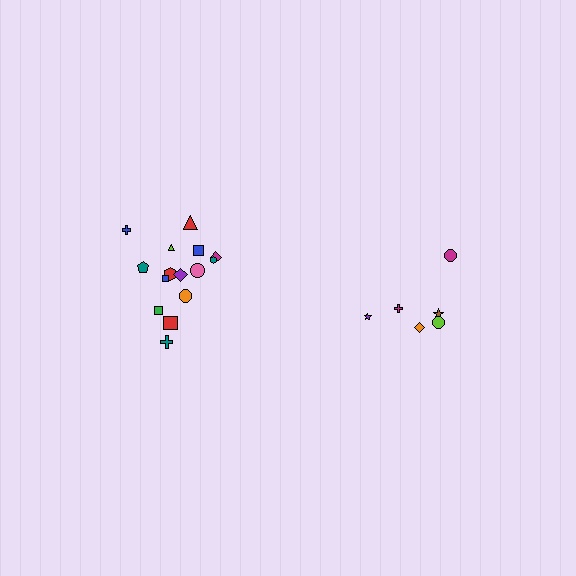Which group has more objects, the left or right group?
The left group.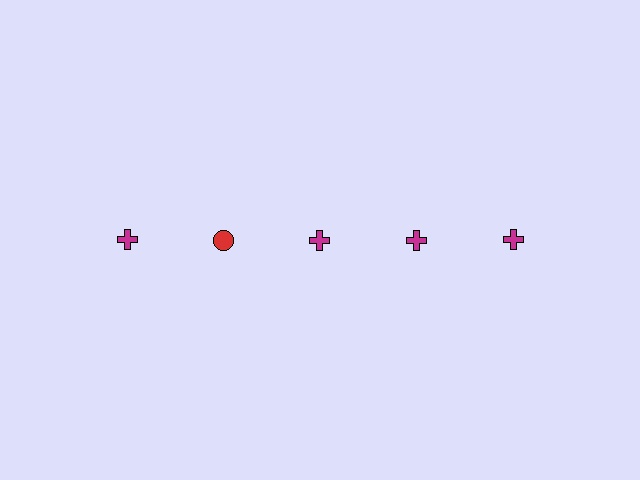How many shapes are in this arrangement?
There are 5 shapes arranged in a grid pattern.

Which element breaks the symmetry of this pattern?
The red circle in the top row, second from left column breaks the symmetry. All other shapes are magenta crosses.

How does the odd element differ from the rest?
It differs in both color (red instead of magenta) and shape (circle instead of cross).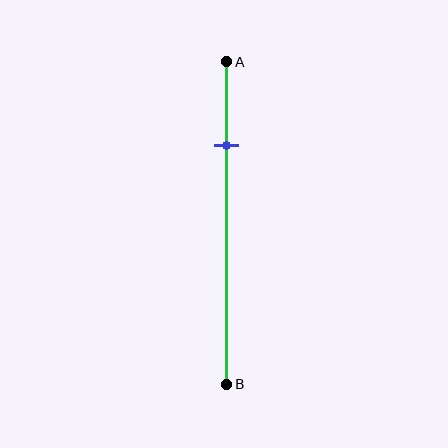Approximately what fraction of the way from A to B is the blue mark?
The blue mark is approximately 25% of the way from A to B.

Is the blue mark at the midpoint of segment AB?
No, the mark is at about 25% from A, not at the 50% midpoint.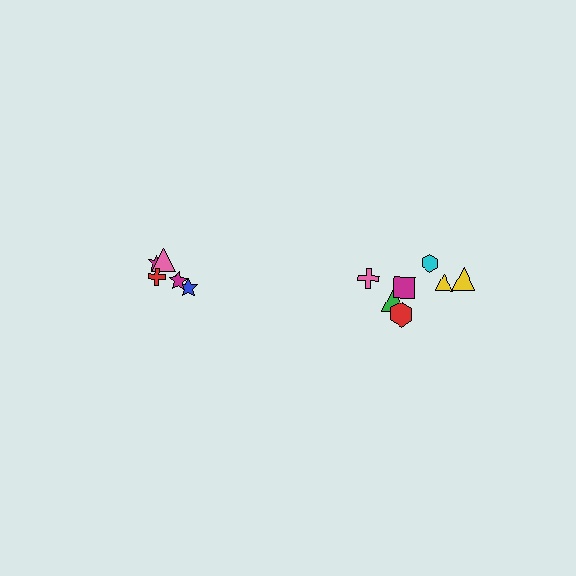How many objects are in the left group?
There are 5 objects.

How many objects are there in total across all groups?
There are 12 objects.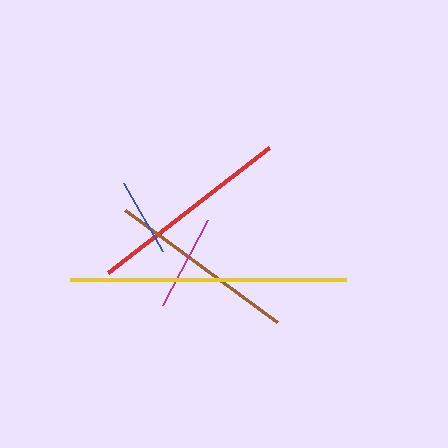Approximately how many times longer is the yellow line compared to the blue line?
The yellow line is approximately 3.5 times the length of the blue line.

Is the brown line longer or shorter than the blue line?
The brown line is longer than the blue line.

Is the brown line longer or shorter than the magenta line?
The brown line is longer than the magenta line.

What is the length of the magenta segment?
The magenta segment is approximately 96 pixels long.